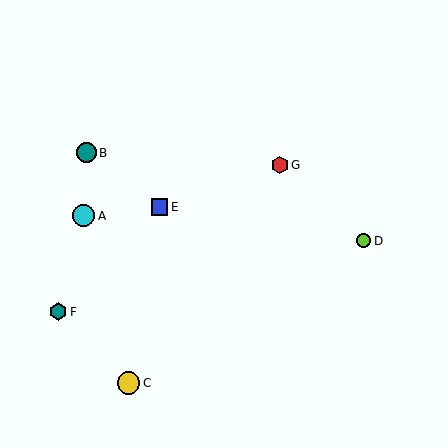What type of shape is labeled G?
Shape G is a red hexagon.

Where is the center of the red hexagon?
The center of the red hexagon is at (280, 165).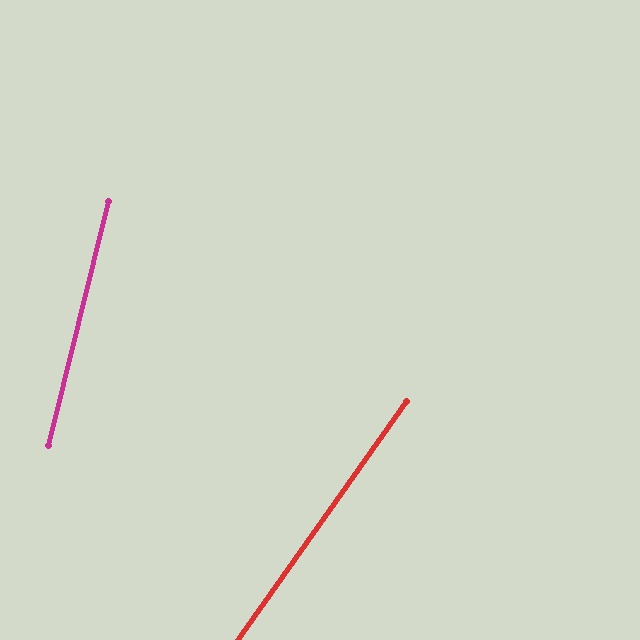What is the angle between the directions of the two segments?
Approximately 21 degrees.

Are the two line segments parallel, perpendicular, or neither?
Neither parallel nor perpendicular — they differ by about 21°.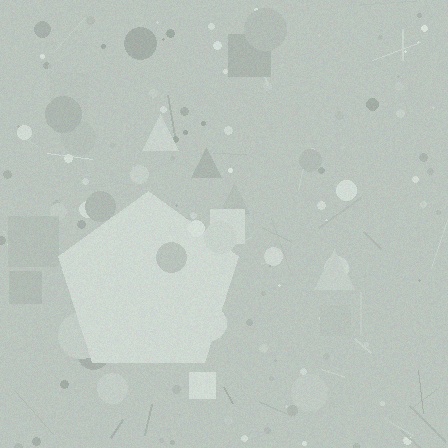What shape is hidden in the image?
A pentagon is hidden in the image.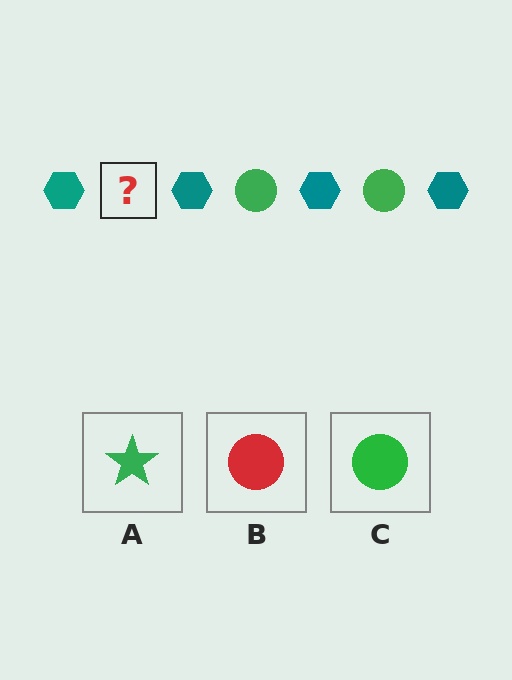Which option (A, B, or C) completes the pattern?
C.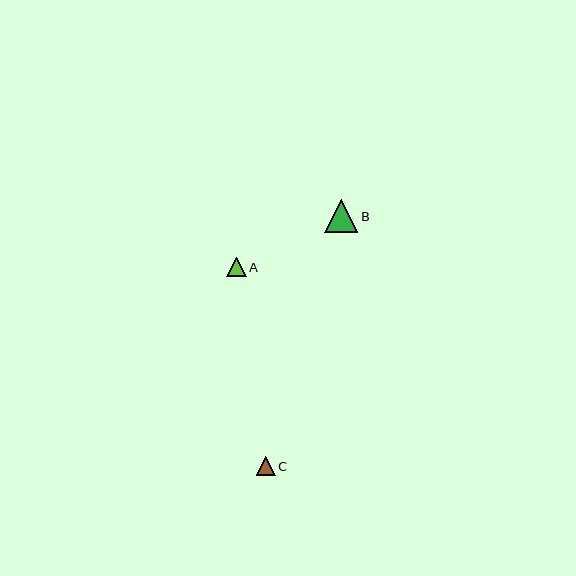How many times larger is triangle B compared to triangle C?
Triangle B is approximately 1.7 times the size of triangle C.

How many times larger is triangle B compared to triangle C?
Triangle B is approximately 1.7 times the size of triangle C.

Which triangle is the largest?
Triangle B is the largest with a size of approximately 33 pixels.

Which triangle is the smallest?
Triangle C is the smallest with a size of approximately 19 pixels.